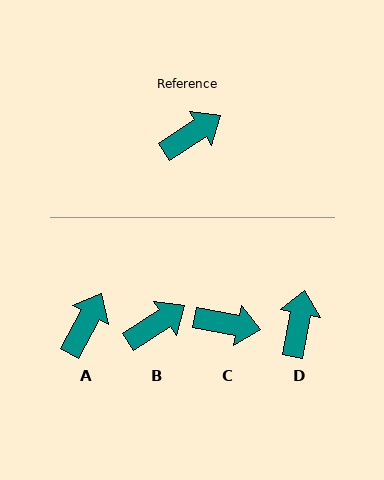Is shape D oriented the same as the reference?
No, it is off by about 46 degrees.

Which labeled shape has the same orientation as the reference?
B.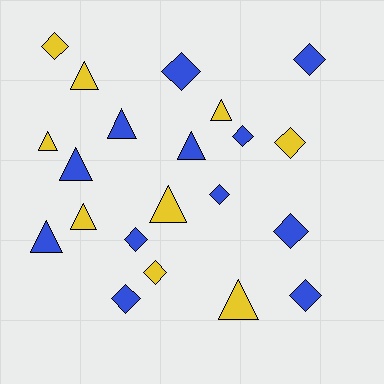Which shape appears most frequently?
Diamond, with 11 objects.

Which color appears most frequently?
Blue, with 12 objects.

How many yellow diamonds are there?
There are 3 yellow diamonds.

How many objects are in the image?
There are 21 objects.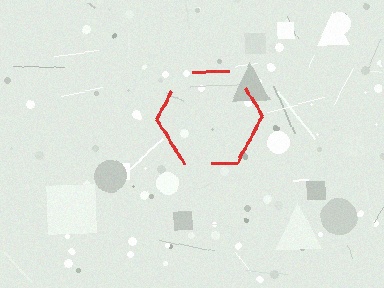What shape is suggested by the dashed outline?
The dashed outline suggests a hexagon.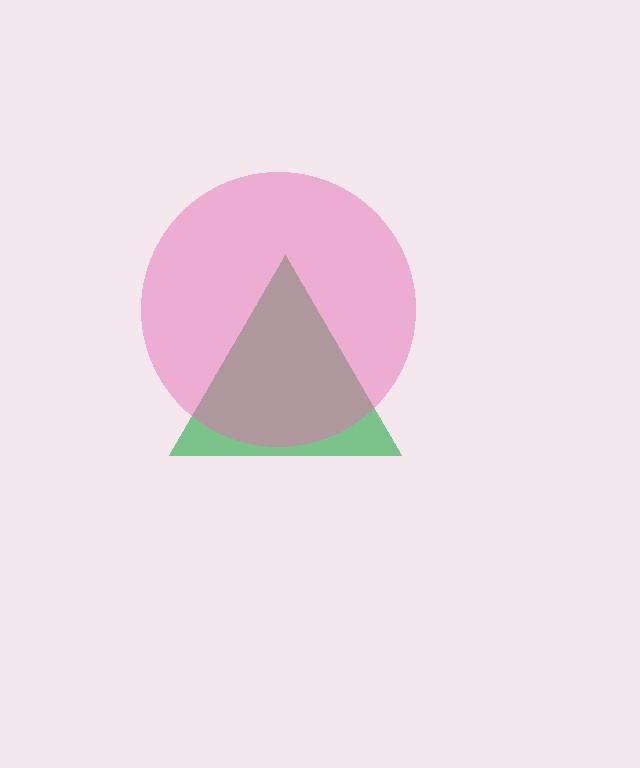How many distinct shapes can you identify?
There are 2 distinct shapes: a green triangle, a pink circle.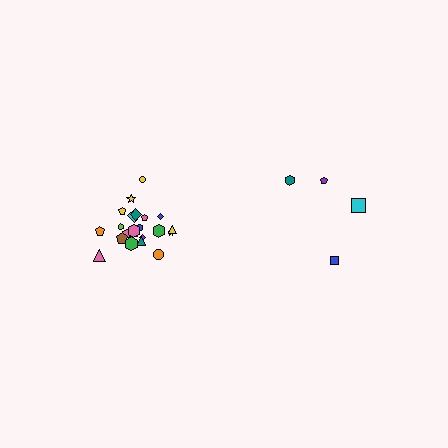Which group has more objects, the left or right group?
The left group.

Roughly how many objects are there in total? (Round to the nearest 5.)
Roughly 25 objects in total.